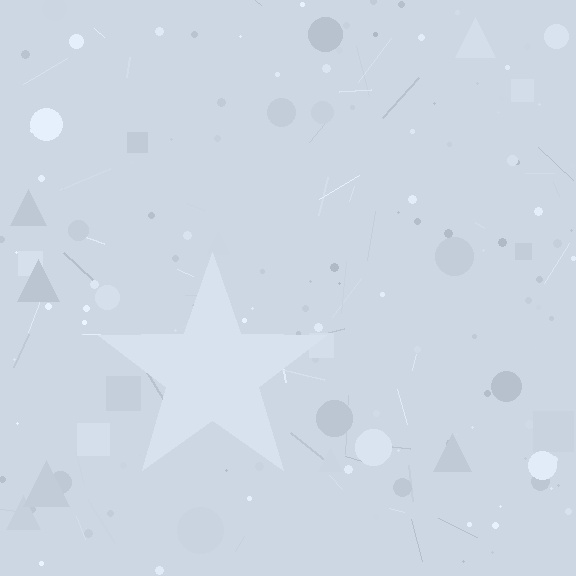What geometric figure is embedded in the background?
A star is embedded in the background.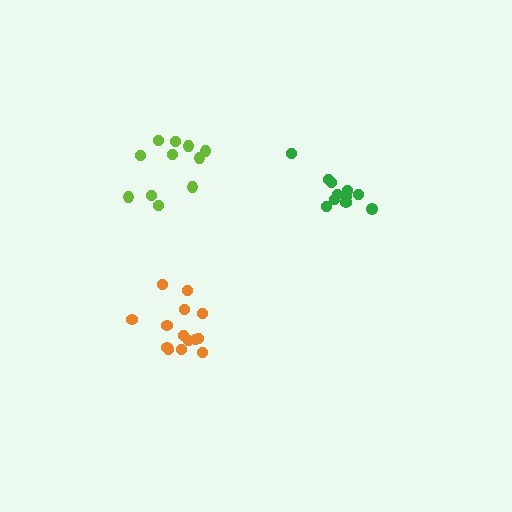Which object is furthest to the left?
The lime cluster is leftmost.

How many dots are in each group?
Group 1: 14 dots, Group 2: 11 dots, Group 3: 11 dots (36 total).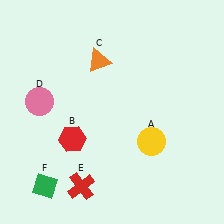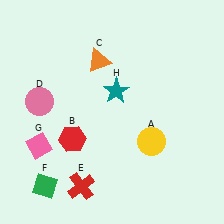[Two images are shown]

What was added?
A pink diamond (G), a teal star (H) were added in Image 2.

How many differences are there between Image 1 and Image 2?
There are 2 differences between the two images.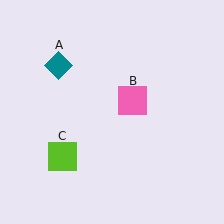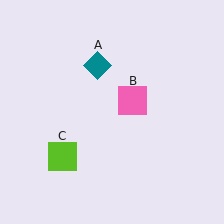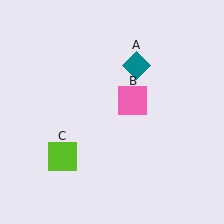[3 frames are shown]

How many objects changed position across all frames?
1 object changed position: teal diamond (object A).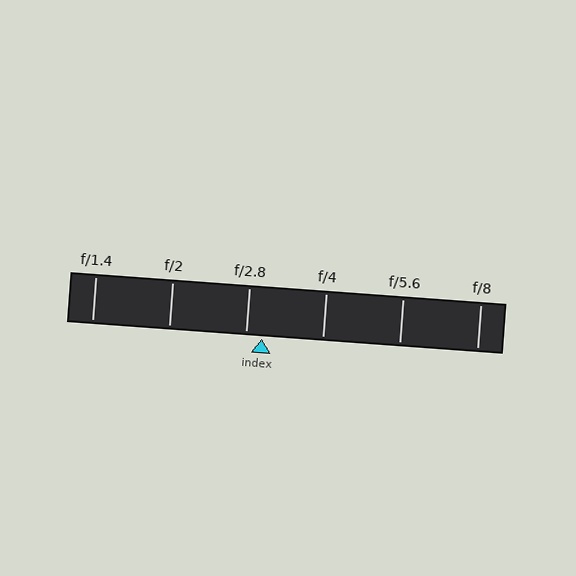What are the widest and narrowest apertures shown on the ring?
The widest aperture shown is f/1.4 and the narrowest is f/8.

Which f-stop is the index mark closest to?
The index mark is closest to f/2.8.